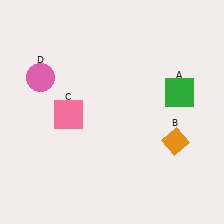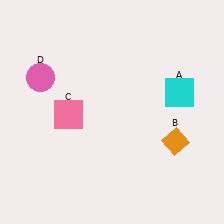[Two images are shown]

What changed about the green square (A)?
In Image 1, A is green. In Image 2, it changed to cyan.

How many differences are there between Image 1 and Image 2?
There is 1 difference between the two images.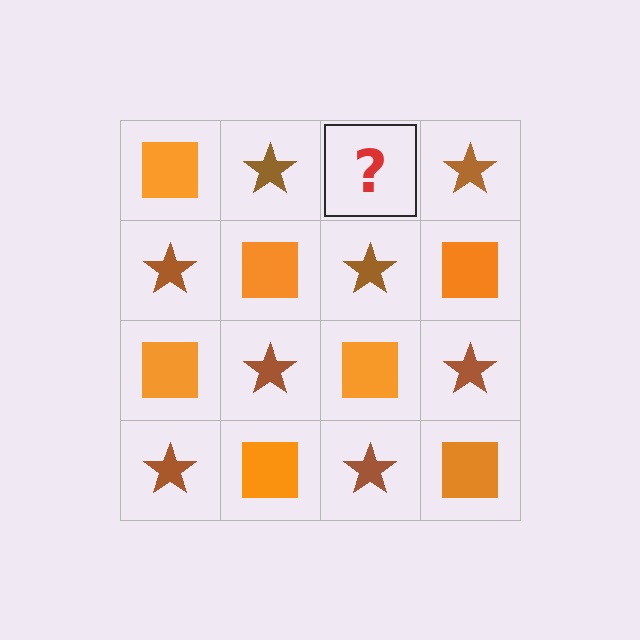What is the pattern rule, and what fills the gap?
The rule is that it alternates orange square and brown star in a checkerboard pattern. The gap should be filled with an orange square.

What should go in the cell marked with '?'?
The missing cell should contain an orange square.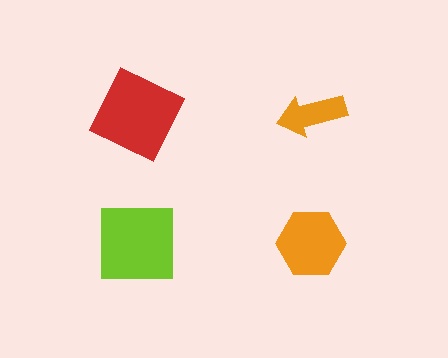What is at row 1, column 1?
A red square.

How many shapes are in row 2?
2 shapes.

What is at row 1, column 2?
An orange arrow.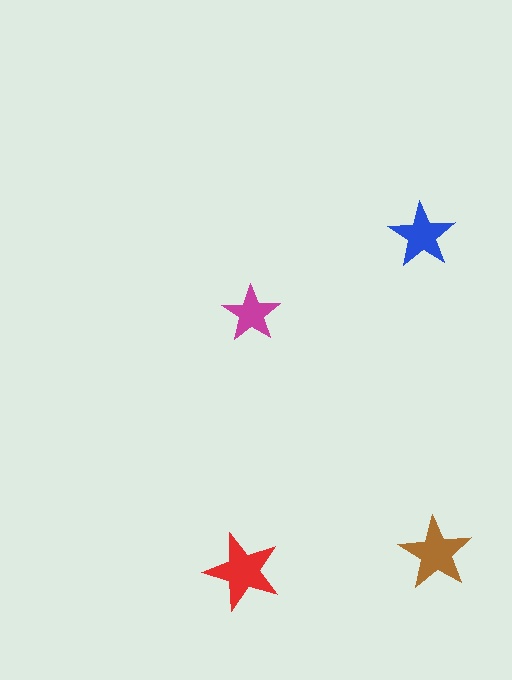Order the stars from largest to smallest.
the red one, the brown one, the blue one, the magenta one.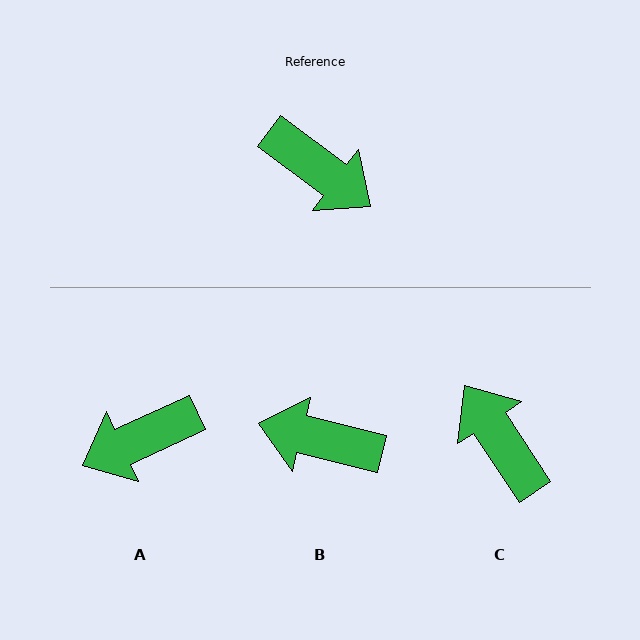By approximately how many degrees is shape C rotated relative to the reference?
Approximately 160 degrees counter-clockwise.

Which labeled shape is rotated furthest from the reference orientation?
C, about 160 degrees away.